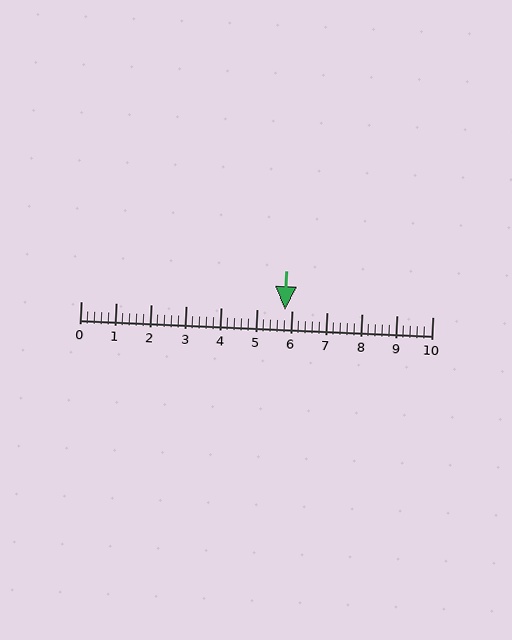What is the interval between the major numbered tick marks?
The major tick marks are spaced 1 units apart.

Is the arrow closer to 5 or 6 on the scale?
The arrow is closer to 6.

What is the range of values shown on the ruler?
The ruler shows values from 0 to 10.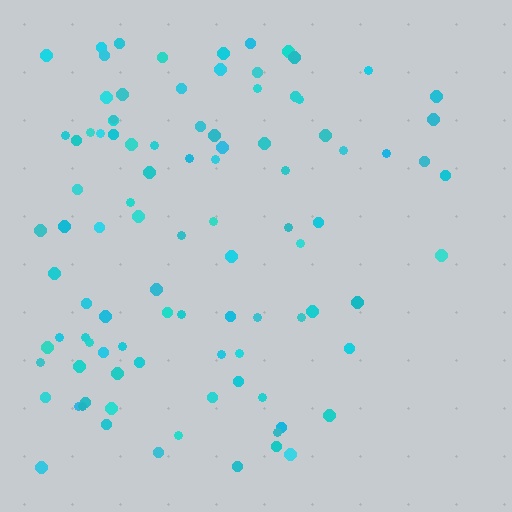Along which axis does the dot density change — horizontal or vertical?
Horizontal.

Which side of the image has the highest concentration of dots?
The left.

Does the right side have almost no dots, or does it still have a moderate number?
Still a moderate number, just noticeably fewer than the left.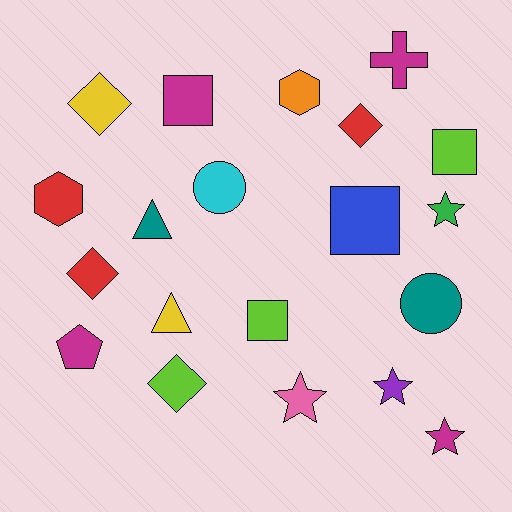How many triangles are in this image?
There are 2 triangles.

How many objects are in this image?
There are 20 objects.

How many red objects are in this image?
There are 3 red objects.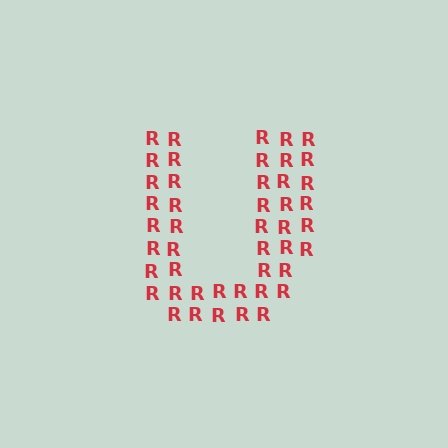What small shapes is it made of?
It is made of small letter R's.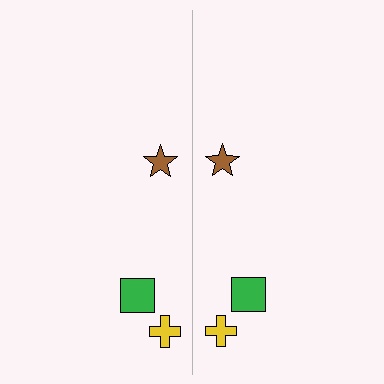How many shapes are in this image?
There are 6 shapes in this image.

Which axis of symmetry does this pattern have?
The pattern has a vertical axis of symmetry running through the center of the image.